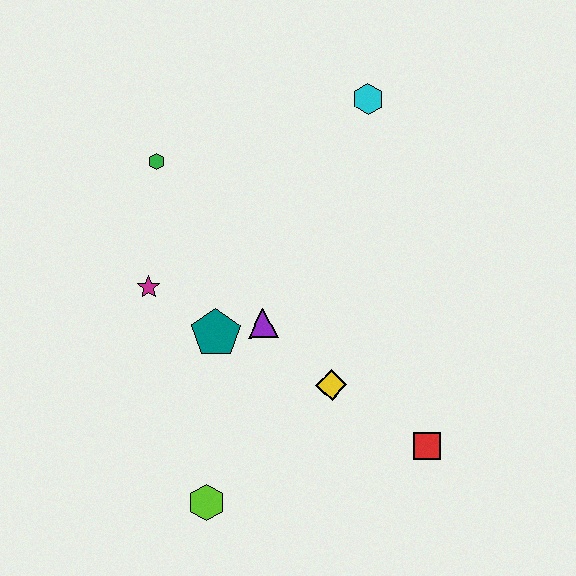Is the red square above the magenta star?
No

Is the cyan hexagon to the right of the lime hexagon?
Yes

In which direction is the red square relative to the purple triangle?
The red square is to the right of the purple triangle.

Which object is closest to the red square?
The yellow diamond is closest to the red square.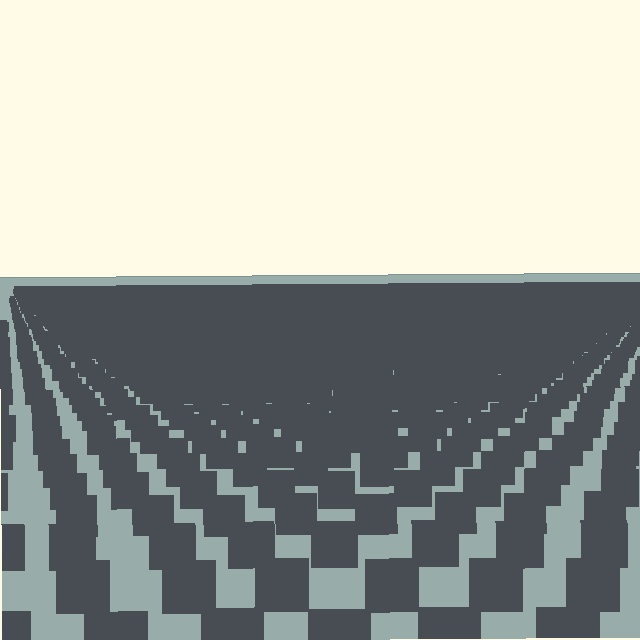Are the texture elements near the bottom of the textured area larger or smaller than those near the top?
Larger. Near the bottom, elements are closer to the viewer and appear at a bigger on-screen size.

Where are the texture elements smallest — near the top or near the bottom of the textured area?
Near the top.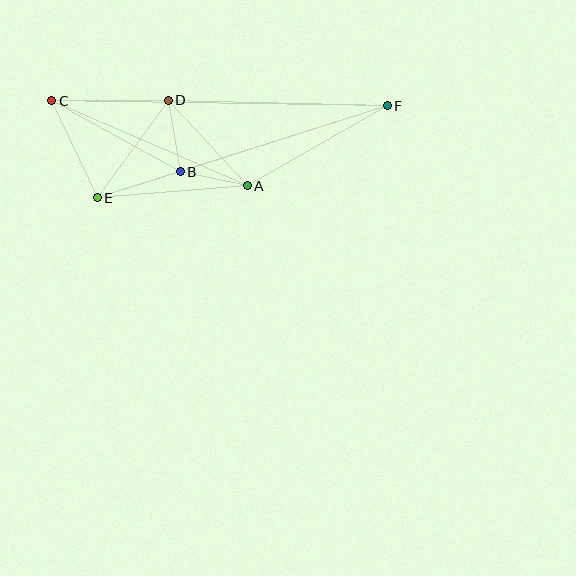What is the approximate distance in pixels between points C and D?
The distance between C and D is approximately 117 pixels.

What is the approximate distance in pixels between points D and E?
The distance between D and E is approximately 120 pixels.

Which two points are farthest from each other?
Points C and F are farthest from each other.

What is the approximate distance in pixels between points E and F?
The distance between E and F is approximately 304 pixels.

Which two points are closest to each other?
Points A and B are closest to each other.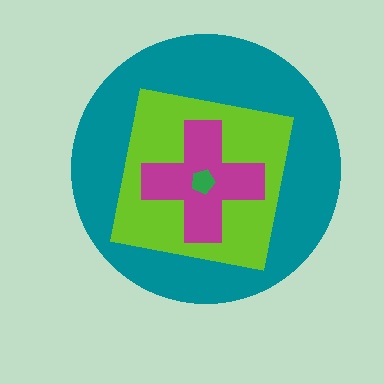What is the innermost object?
The green pentagon.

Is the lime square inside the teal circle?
Yes.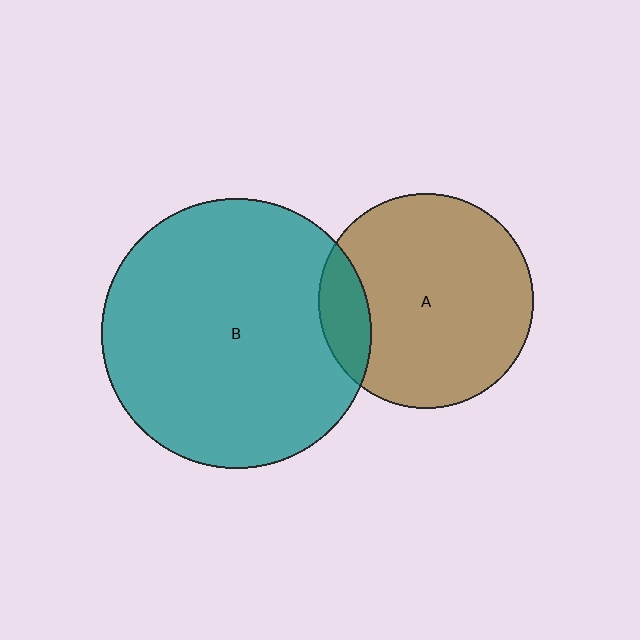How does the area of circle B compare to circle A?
Approximately 1.6 times.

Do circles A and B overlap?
Yes.